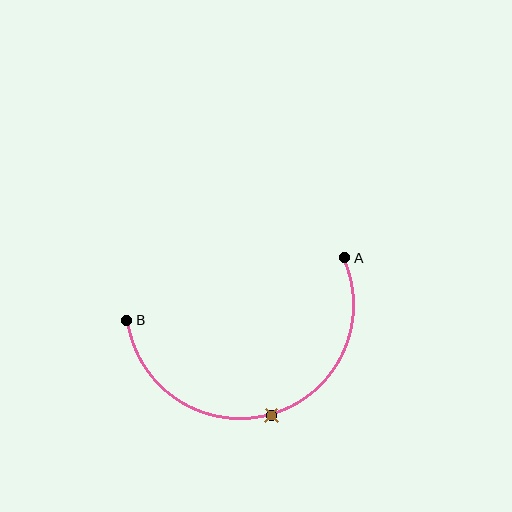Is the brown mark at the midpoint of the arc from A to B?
Yes. The brown mark lies on the arc at equal arc-length from both A and B — it is the arc midpoint.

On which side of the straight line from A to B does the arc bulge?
The arc bulges below the straight line connecting A and B.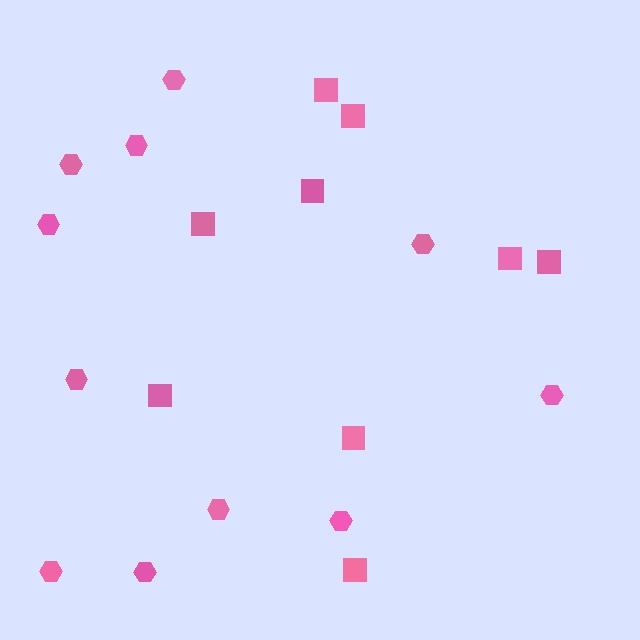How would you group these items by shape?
There are 2 groups: one group of squares (9) and one group of hexagons (11).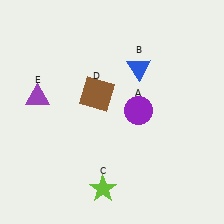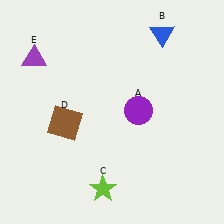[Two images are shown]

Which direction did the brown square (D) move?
The brown square (D) moved left.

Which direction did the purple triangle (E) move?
The purple triangle (E) moved up.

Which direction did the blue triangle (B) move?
The blue triangle (B) moved up.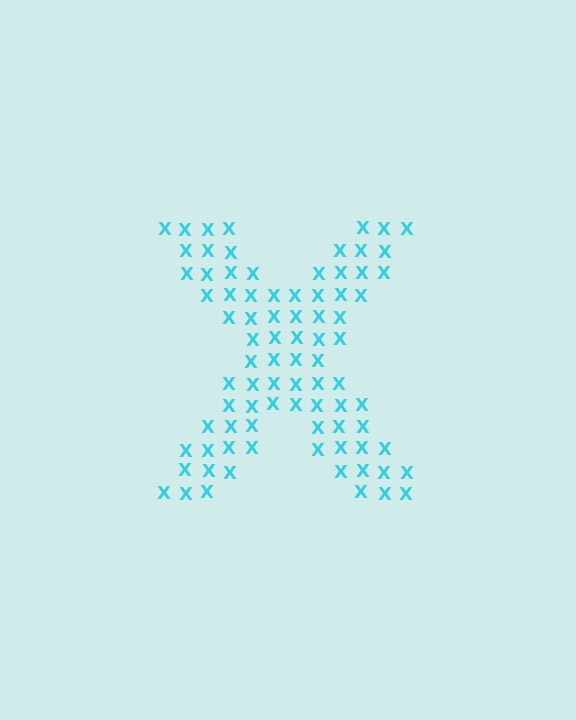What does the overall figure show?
The overall figure shows the letter X.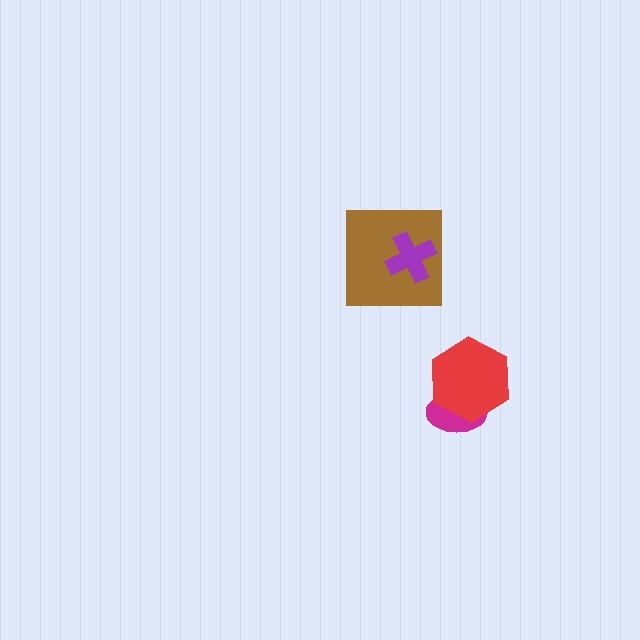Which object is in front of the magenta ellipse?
The red hexagon is in front of the magenta ellipse.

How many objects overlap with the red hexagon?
1 object overlaps with the red hexagon.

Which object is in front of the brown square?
The purple cross is in front of the brown square.